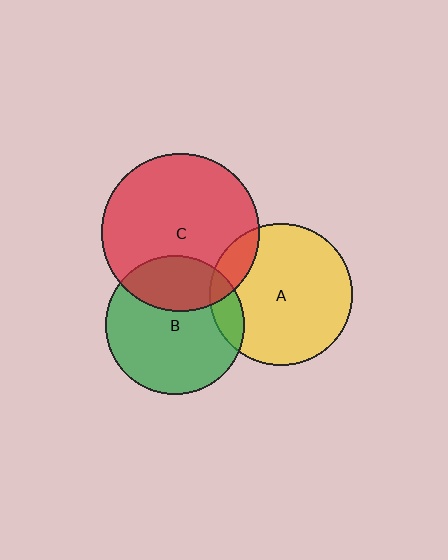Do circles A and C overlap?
Yes.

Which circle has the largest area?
Circle C (red).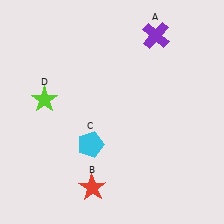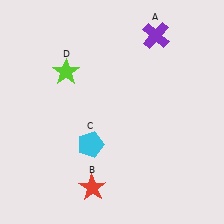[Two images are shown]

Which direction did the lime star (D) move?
The lime star (D) moved up.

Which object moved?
The lime star (D) moved up.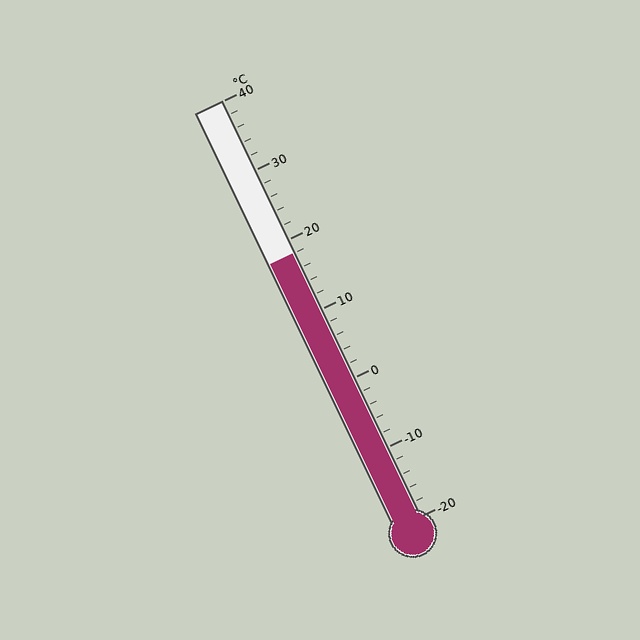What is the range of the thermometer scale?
The thermometer scale ranges from -20°C to 40°C.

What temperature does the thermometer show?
The thermometer shows approximately 18°C.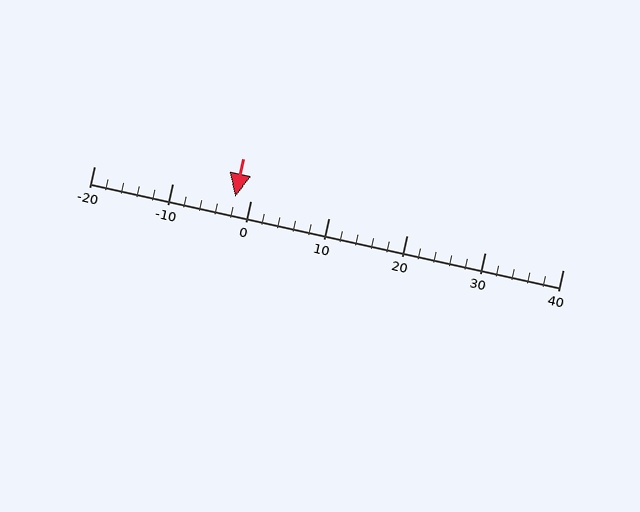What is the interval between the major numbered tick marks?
The major tick marks are spaced 10 units apart.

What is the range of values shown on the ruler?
The ruler shows values from -20 to 40.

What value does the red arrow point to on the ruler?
The red arrow points to approximately -2.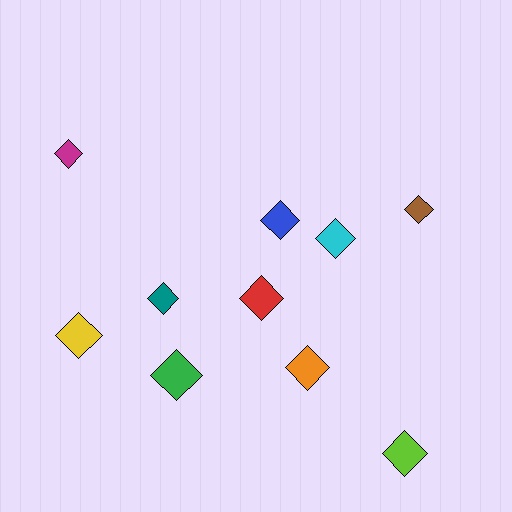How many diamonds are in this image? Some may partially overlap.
There are 10 diamonds.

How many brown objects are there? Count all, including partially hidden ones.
There is 1 brown object.